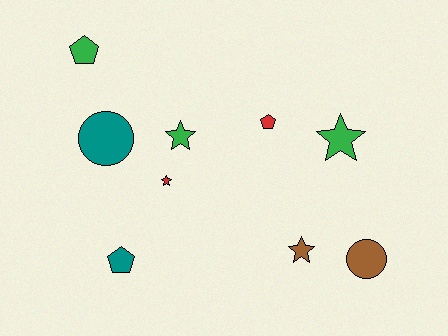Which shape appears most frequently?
Star, with 4 objects.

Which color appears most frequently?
Green, with 3 objects.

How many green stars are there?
There are 2 green stars.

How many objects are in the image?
There are 9 objects.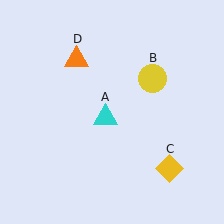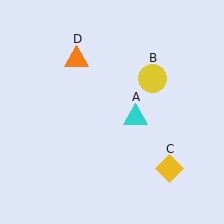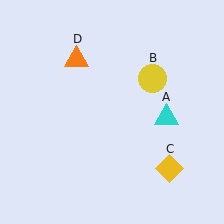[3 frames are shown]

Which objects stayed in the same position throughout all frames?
Yellow circle (object B) and yellow diamond (object C) and orange triangle (object D) remained stationary.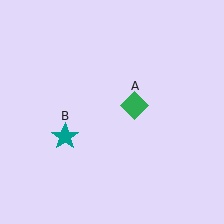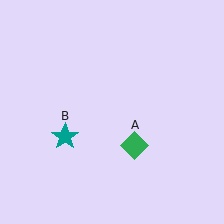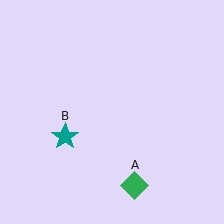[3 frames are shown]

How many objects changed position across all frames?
1 object changed position: green diamond (object A).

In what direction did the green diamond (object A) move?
The green diamond (object A) moved down.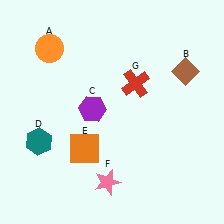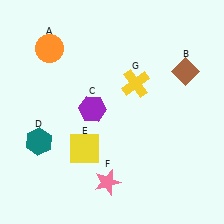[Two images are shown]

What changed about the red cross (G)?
In Image 1, G is red. In Image 2, it changed to yellow.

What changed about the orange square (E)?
In Image 1, E is orange. In Image 2, it changed to yellow.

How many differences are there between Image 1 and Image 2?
There are 2 differences between the two images.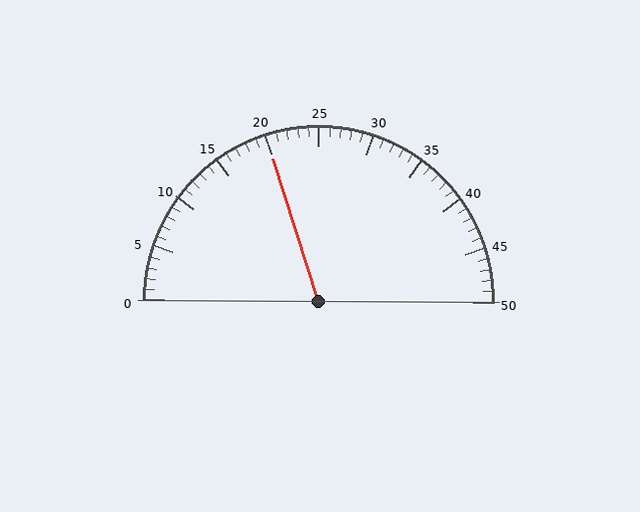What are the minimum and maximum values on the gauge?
The gauge ranges from 0 to 50.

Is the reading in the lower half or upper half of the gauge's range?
The reading is in the lower half of the range (0 to 50).